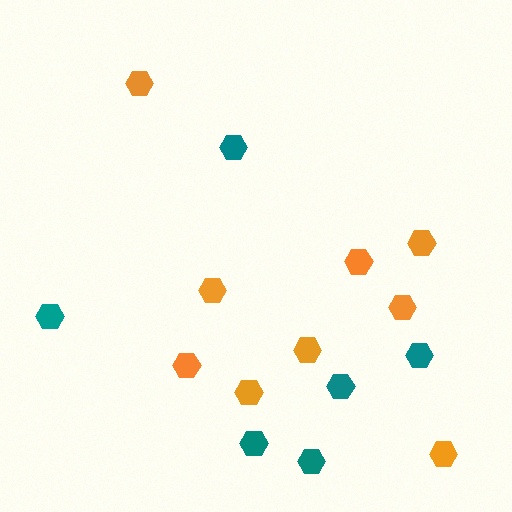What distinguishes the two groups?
There are 2 groups: one group of teal hexagons (6) and one group of orange hexagons (9).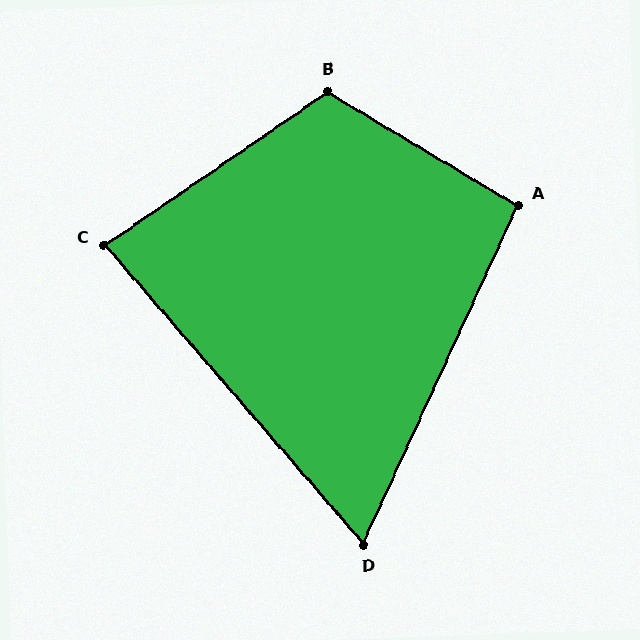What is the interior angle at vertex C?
Approximately 84 degrees (acute).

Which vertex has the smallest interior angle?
D, at approximately 66 degrees.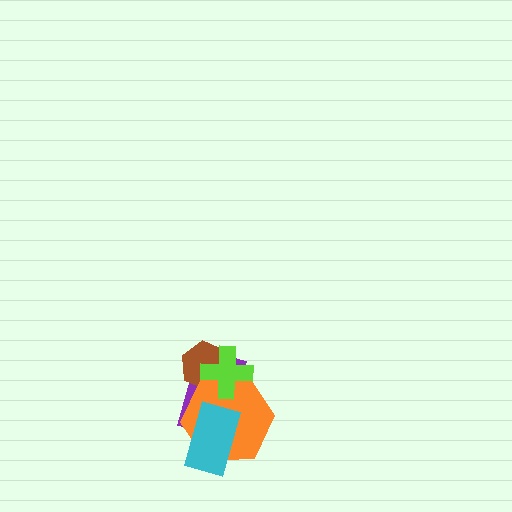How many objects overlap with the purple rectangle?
4 objects overlap with the purple rectangle.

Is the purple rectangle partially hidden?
Yes, it is partially covered by another shape.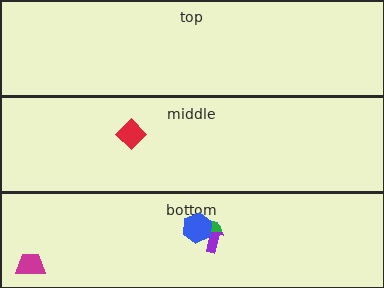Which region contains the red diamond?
The middle region.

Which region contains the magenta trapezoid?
The bottom region.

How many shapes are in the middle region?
1.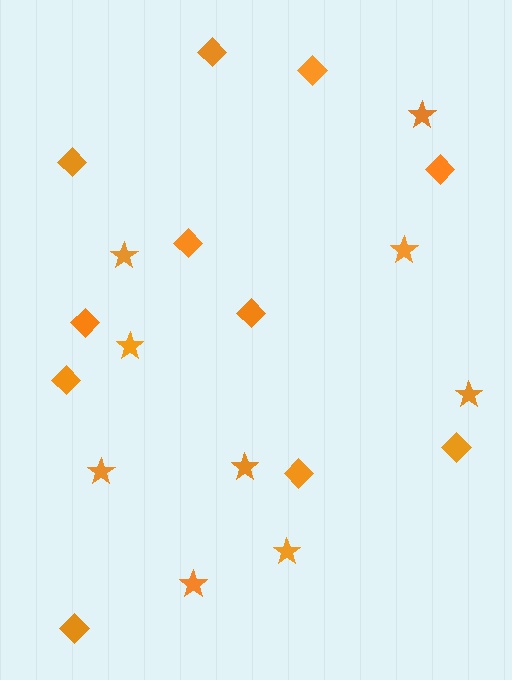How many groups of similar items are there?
There are 2 groups: one group of stars (9) and one group of diamonds (11).